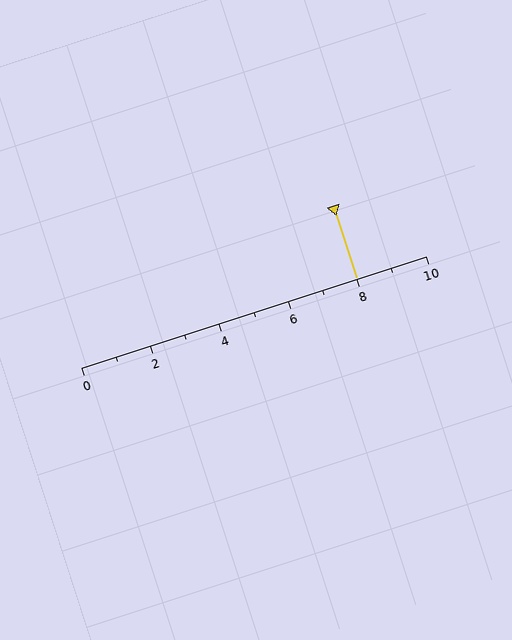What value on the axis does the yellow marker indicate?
The marker indicates approximately 8.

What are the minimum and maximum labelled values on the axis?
The axis runs from 0 to 10.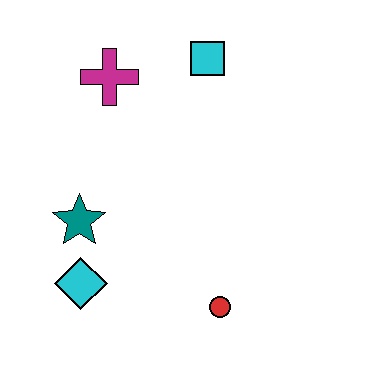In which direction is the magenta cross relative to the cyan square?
The magenta cross is to the left of the cyan square.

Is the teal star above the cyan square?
No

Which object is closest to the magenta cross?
The cyan square is closest to the magenta cross.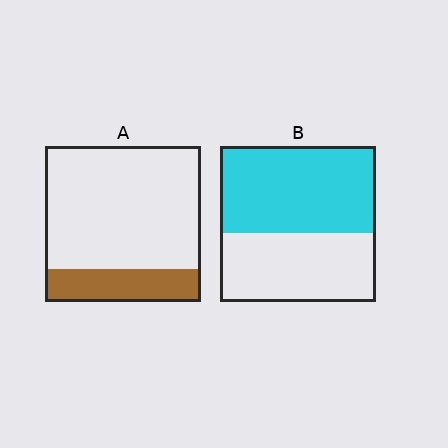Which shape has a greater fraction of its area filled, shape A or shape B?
Shape B.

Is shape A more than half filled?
No.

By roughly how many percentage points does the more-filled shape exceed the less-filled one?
By roughly 35 percentage points (B over A).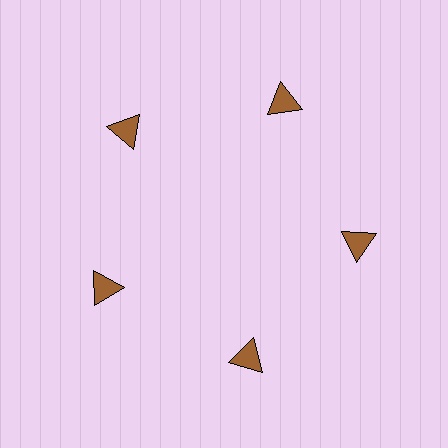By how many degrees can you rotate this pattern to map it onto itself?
The pattern maps onto itself every 72 degrees of rotation.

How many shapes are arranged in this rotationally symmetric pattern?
There are 5 shapes, arranged in 5 groups of 1.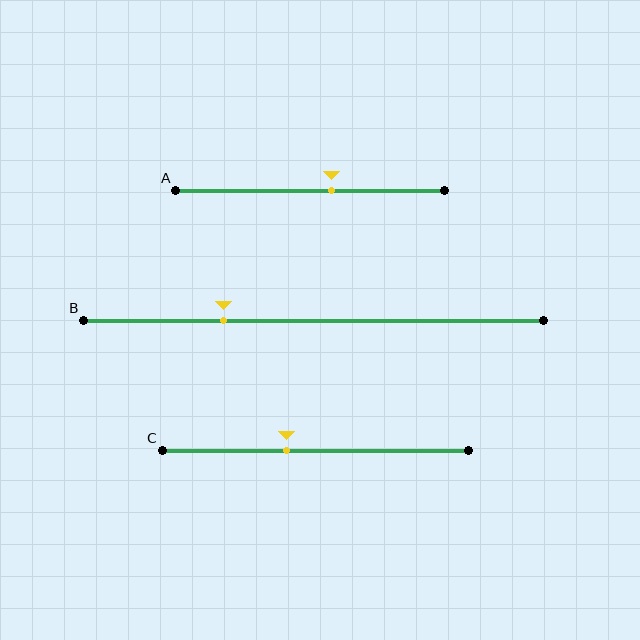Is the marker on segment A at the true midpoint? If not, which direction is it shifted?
No, the marker on segment A is shifted to the right by about 8% of the segment length.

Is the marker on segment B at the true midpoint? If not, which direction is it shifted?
No, the marker on segment B is shifted to the left by about 19% of the segment length.